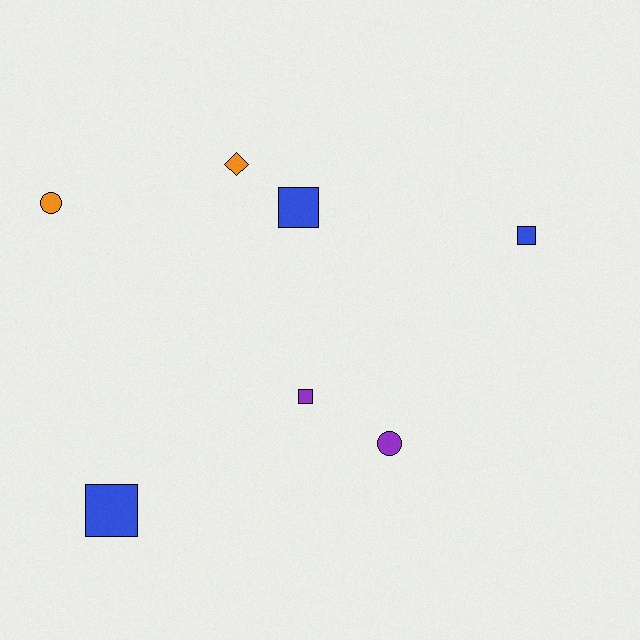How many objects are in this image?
There are 7 objects.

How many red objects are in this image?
There are no red objects.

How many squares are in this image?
There are 4 squares.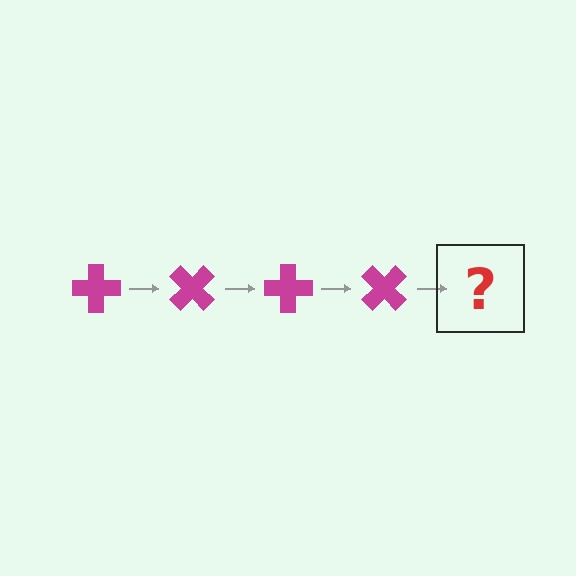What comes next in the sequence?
The next element should be a magenta cross rotated 180 degrees.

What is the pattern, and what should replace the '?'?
The pattern is that the cross rotates 45 degrees each step. The '?' should be a magenta cross rotated 180 degrees.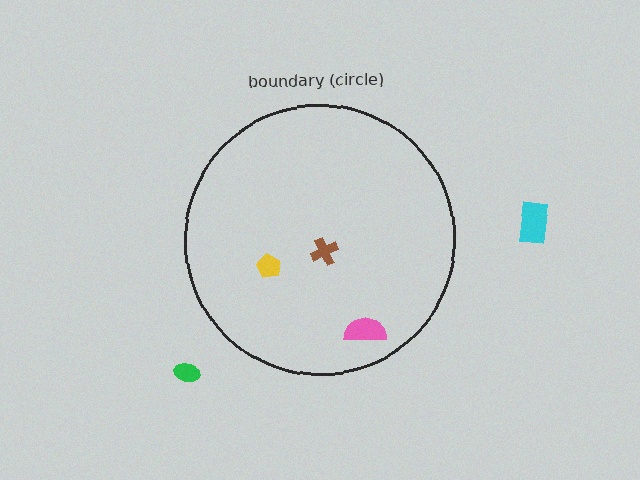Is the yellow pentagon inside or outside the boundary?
Inside.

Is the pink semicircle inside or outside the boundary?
Inside.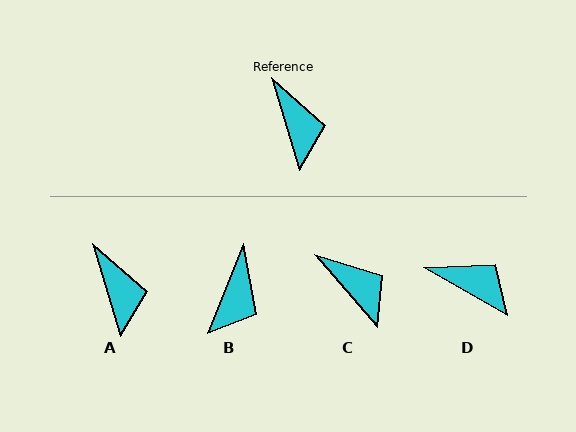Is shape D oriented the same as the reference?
No, it is off by about 43 degrees.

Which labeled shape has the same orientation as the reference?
A.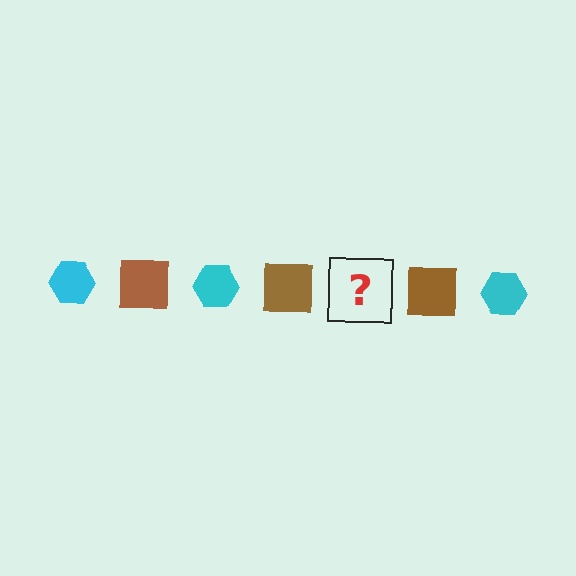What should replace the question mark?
The question mark should be replaced with a cyan hexagon.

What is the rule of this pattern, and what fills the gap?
The rule is that the pattern alternates between cyan hexagon and brown square. The gap should be filled with a cyan hexagon.